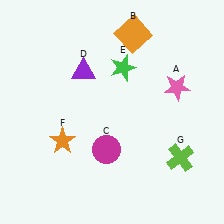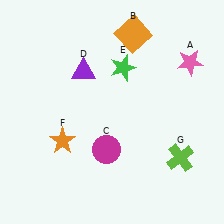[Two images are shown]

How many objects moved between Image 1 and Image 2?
1 object moved between the two images.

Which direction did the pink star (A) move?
The pink star (A) moved up.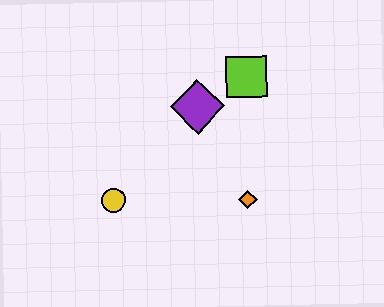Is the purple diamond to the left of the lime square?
Yes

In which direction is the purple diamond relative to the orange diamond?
The purple diamond is above the orange diamond.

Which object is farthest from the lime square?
The yellow circle is farthest from the lime square.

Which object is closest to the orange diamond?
The purple diamond is closest to the orange diamond.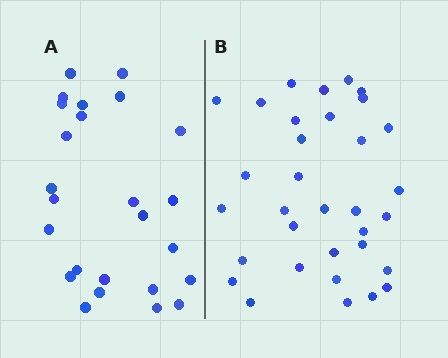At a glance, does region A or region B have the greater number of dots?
Region B (the right region) has more dots.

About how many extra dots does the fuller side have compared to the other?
Region B has roughly 8 or so more dots than region A.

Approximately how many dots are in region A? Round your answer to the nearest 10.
About 20 dots. (The exact count is 25, which rounds to 20.)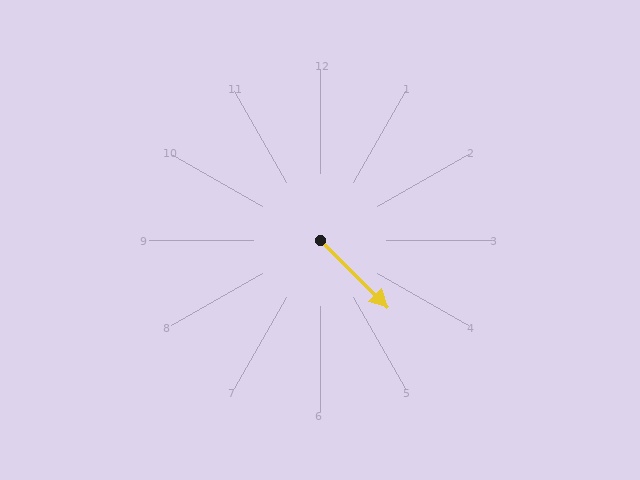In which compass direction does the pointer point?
Southeast.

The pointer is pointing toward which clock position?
Roughly 5 o'clock.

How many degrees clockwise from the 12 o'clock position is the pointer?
Approximately 135 degrees.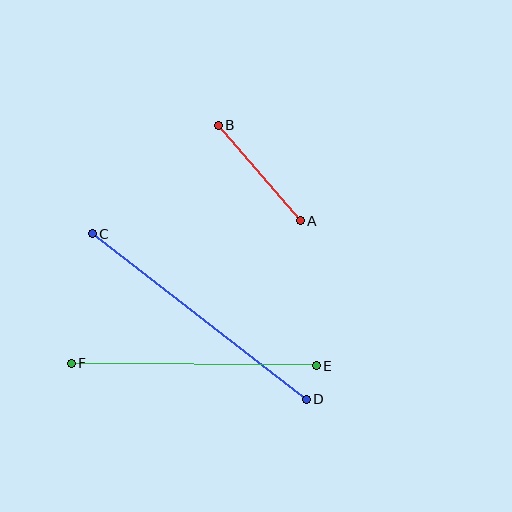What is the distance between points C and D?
The distance is approximately 270 pixels.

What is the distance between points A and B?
The distance is approximately 126 pixels.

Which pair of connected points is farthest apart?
Points C and D are farthest apart.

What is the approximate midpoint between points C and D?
The midpoint is at approximately (199, 317) pixels.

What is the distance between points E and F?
The distance is approximately 245 pixels.